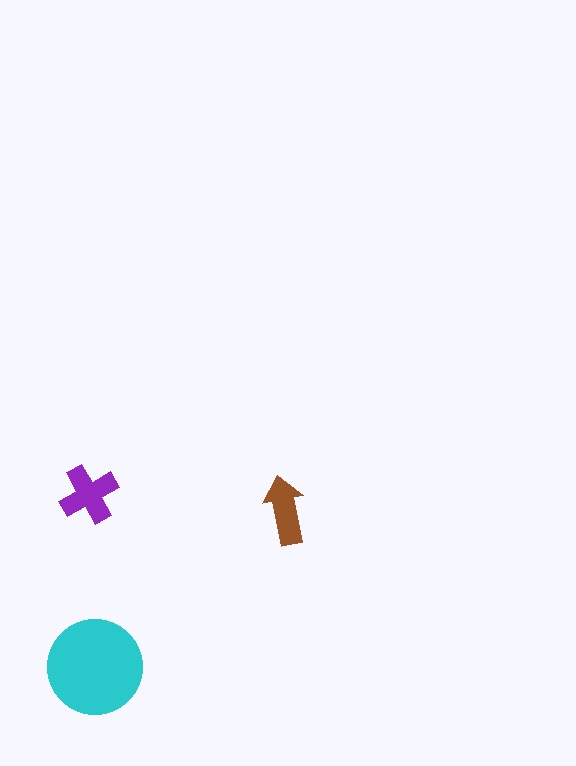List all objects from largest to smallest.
The cyan circle, the purple cross, the brown arrow.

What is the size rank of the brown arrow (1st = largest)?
3rd.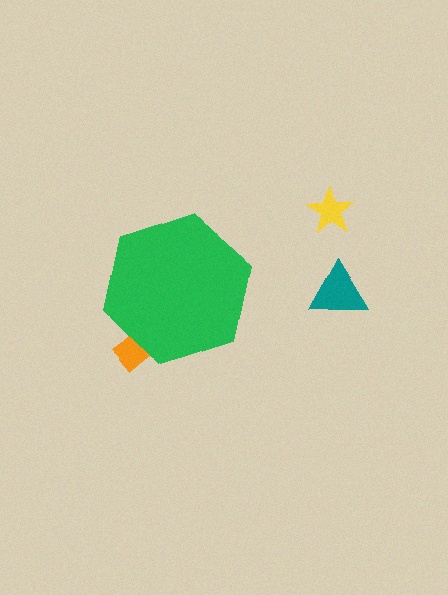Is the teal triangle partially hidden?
No, the teal triangle is fully visible.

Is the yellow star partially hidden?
No, the yellow star is fully visible.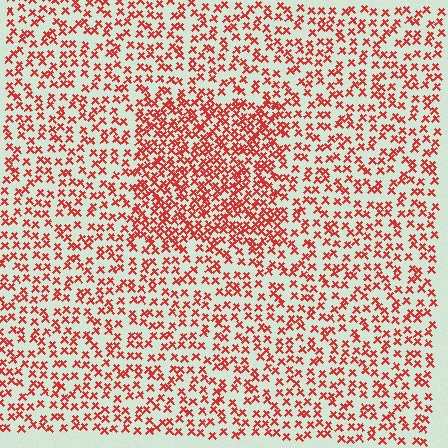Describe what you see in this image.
The image contains small red elements arranged at two different densities. A rectangle-shaped region is visible where the elements are more densely packed than the surrounding area.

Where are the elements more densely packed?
The elements are more densely packed inside the rectangle boundary.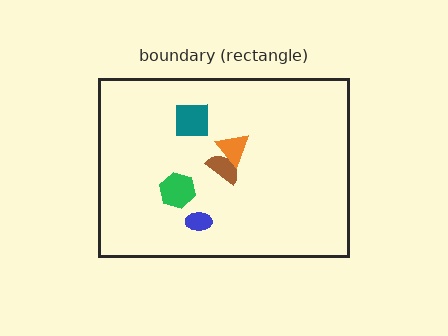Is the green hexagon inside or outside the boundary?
Inside.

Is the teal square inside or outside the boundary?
Inside.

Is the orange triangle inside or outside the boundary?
Inside.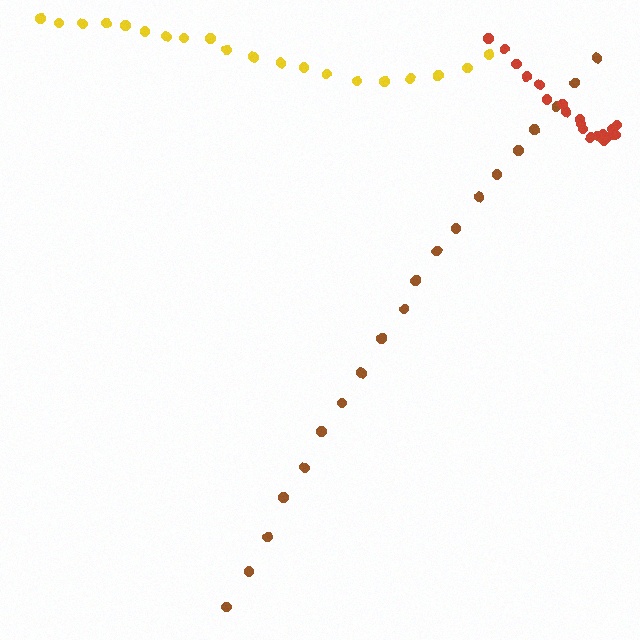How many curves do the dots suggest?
There are 3 distinct paths.